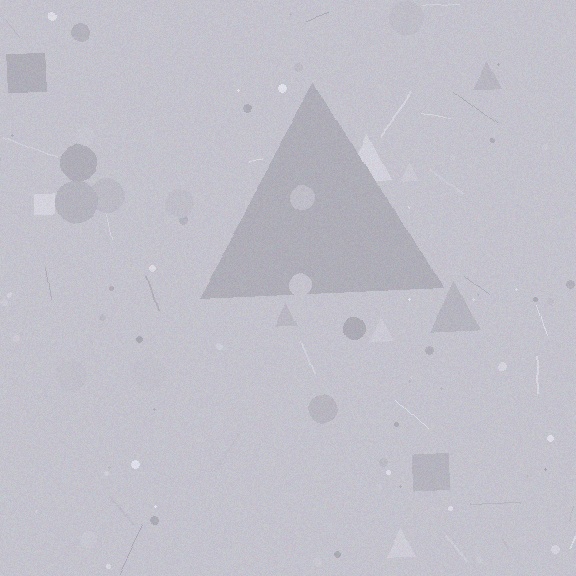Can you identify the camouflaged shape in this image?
The camouflaged shape is a triangle.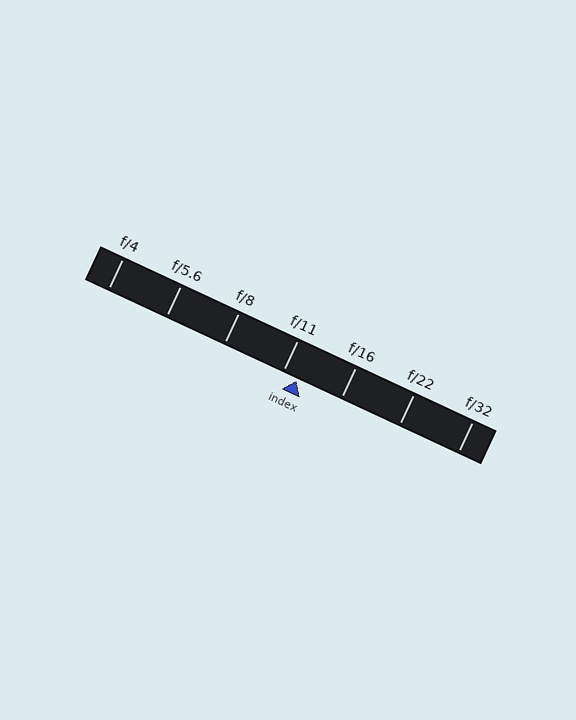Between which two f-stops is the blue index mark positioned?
The index mark is between f/11 and f/16.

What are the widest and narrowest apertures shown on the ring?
The widest aperture shown is f/4 and the narrowest is f/32.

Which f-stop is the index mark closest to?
The index mark is closest to f/11.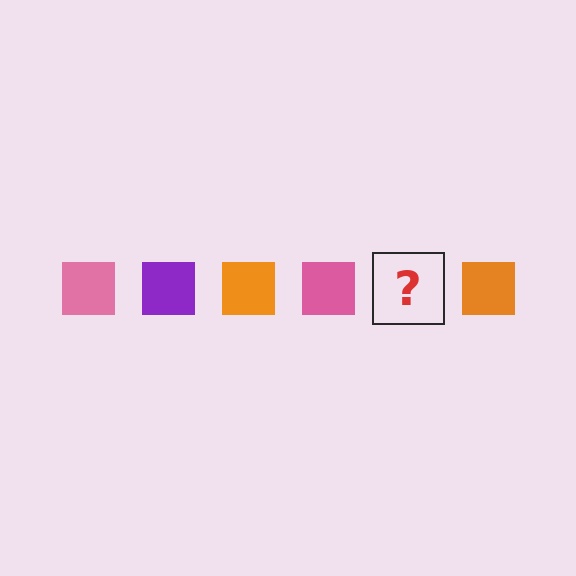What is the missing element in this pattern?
The missing element is a purple square.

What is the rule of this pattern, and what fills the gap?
The rule is that the pattern cycles through pink, purple, orange squares. The gap should be filled with a purple square.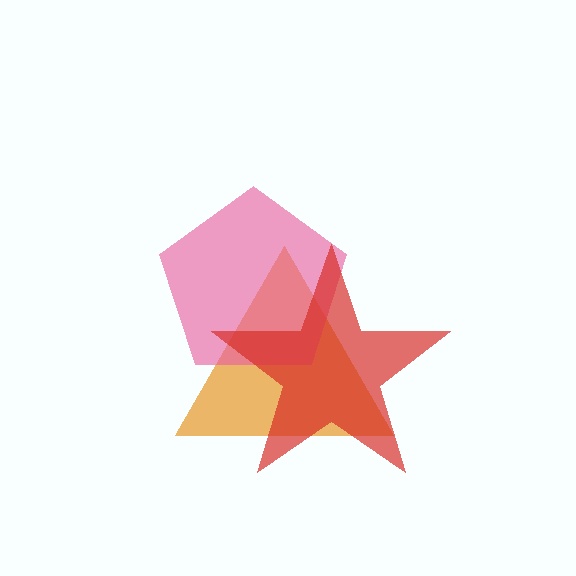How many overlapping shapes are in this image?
There are 3 overlapping shapes in the image.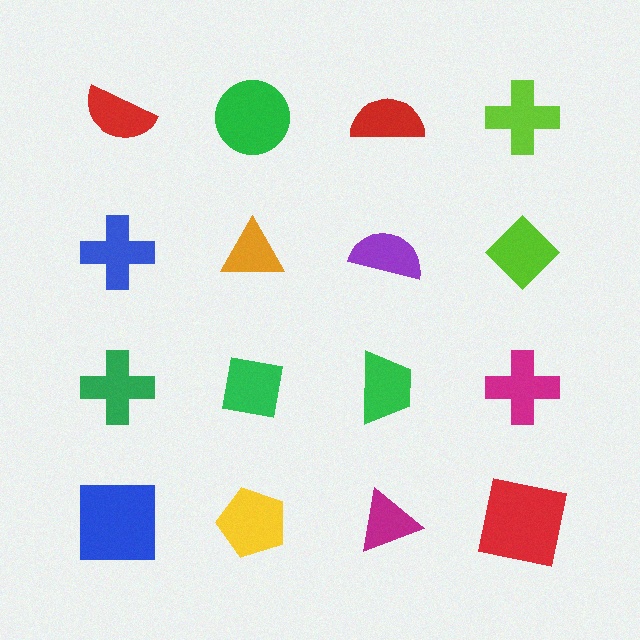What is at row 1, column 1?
A red semicircle.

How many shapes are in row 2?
4 shapes.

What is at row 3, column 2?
A green square.